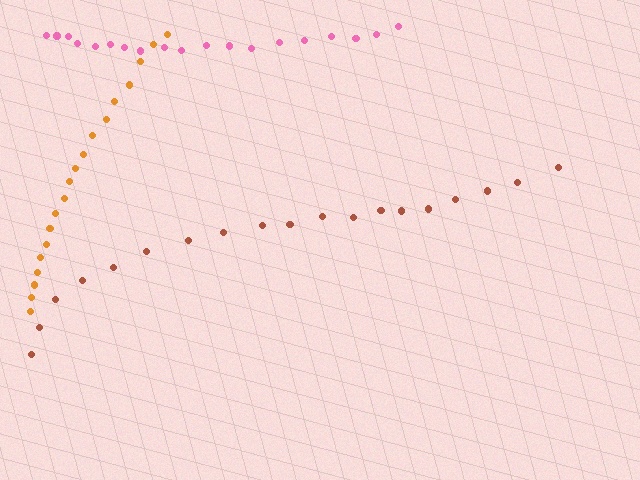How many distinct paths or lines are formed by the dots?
There are 3 distinct paths.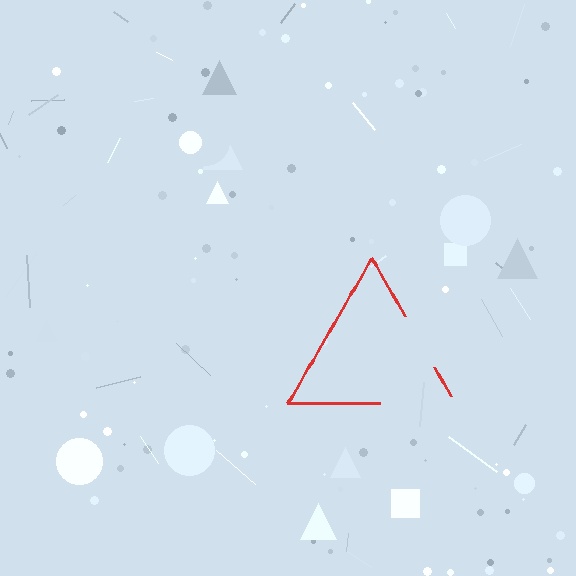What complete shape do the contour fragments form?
The contour fragments form a triangle.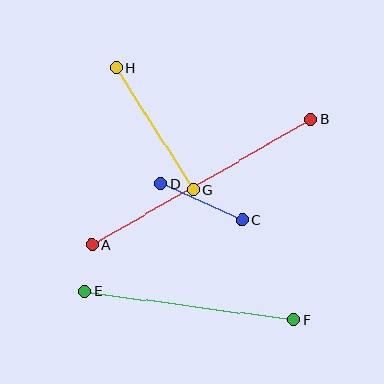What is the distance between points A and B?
The distance is approximately 253 pixels.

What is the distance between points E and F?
The distance is approximately 211 pixels.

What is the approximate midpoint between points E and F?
The midpoint is at approximately (189, 306) pixels.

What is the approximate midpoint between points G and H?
The midpoint is at approximately (155, 129) pixels.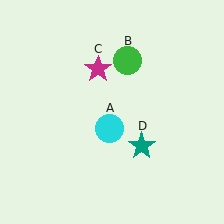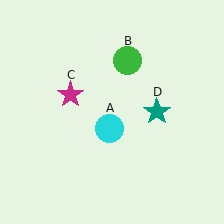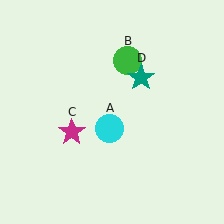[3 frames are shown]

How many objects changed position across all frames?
2 objects changed position: magenta star (object C), teal star (object D).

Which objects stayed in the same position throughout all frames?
Cyan circle (object A) and green circle (object B) remained stationary.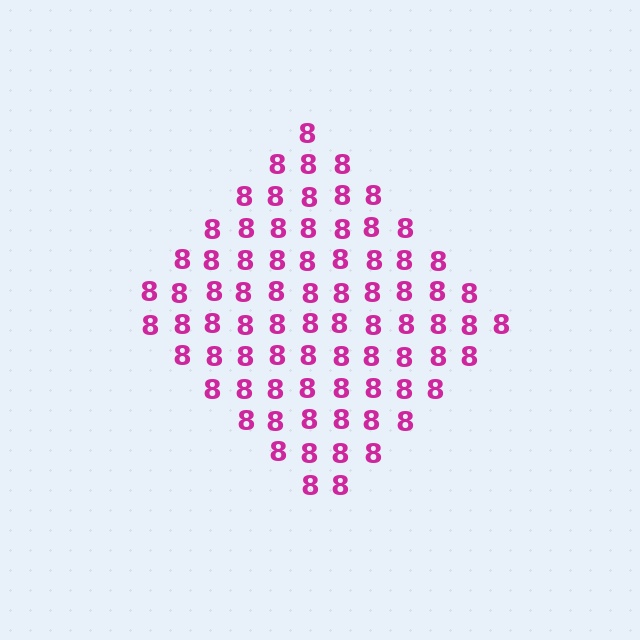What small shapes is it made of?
It is made of small digit 8's.